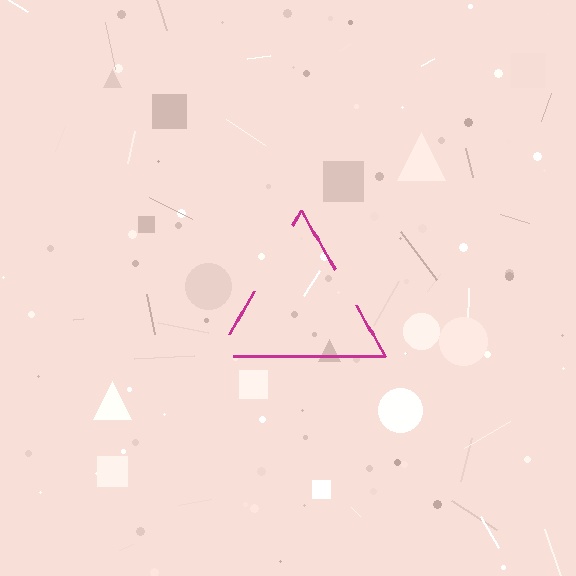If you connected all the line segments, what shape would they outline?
They would outline a triangle.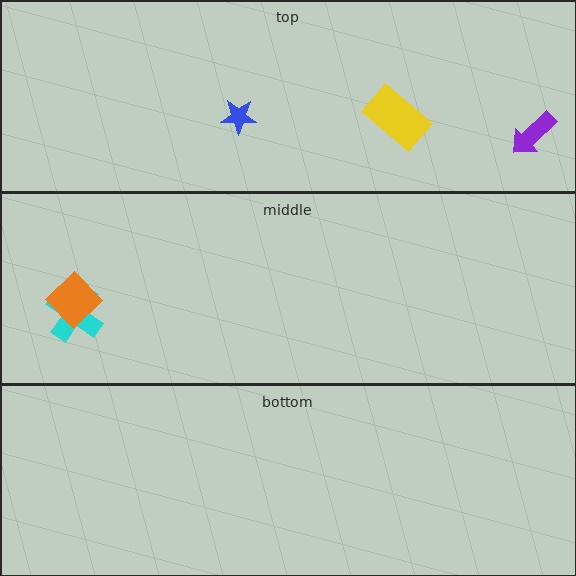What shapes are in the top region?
The purple arrow, the yellow rectangle, the blue star.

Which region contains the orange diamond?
The middle region.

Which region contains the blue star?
The top region.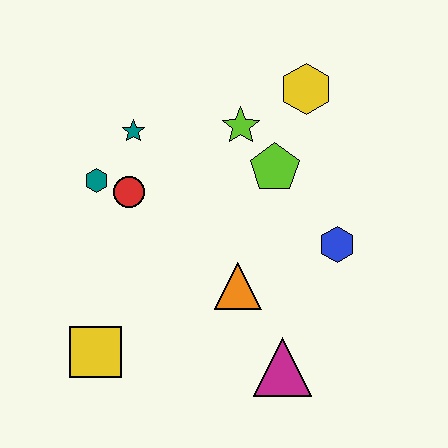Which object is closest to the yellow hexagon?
The lime star is closest to the yellow hexagon.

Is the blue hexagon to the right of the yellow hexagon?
Yes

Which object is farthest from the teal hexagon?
The magenta triangle is farthest from the teal hexagon.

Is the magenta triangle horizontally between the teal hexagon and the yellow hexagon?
Yes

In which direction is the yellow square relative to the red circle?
The yellow square is below the red circle.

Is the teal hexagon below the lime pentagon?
Yes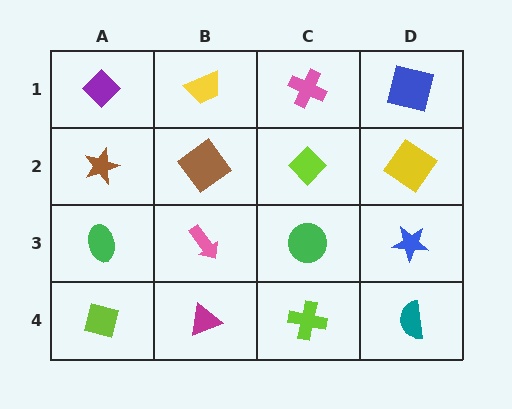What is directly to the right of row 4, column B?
A lime cross.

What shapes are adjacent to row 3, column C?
A lime diamond (row 2, column C), a lime cross (row 4, column C), a pink arrow (row 3, column B), a blue star (row 3, column D).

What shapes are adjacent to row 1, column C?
A lime diamond (row 2, column C), a yellow trapezoid (row 1, column B), a blue square (row 1, column D).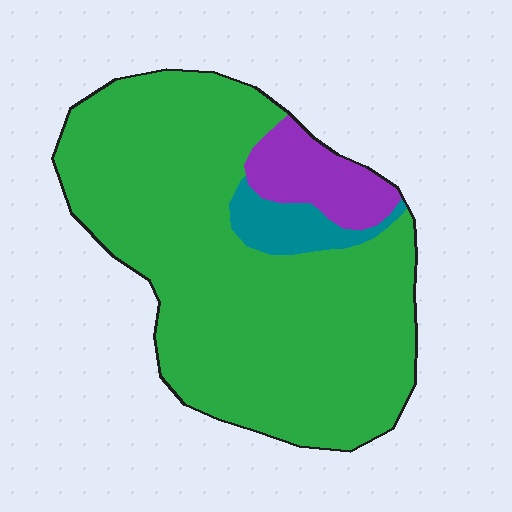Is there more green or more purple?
Green.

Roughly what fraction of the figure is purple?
Purple covers about 10% of the figure.